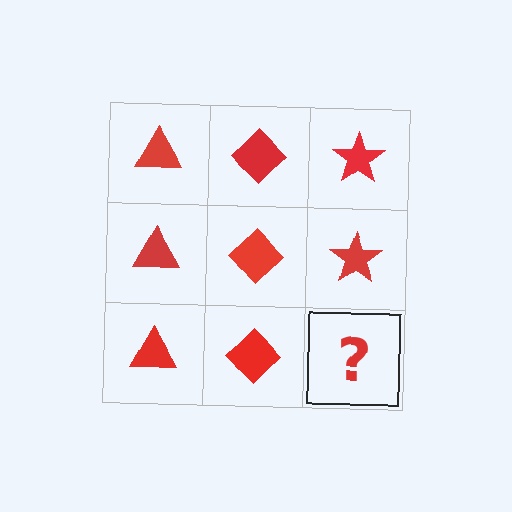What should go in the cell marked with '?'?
The missing cell should contain a red star.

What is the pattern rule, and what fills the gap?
The rule is that each column has a consistent shape. The gap should be filled with a red star.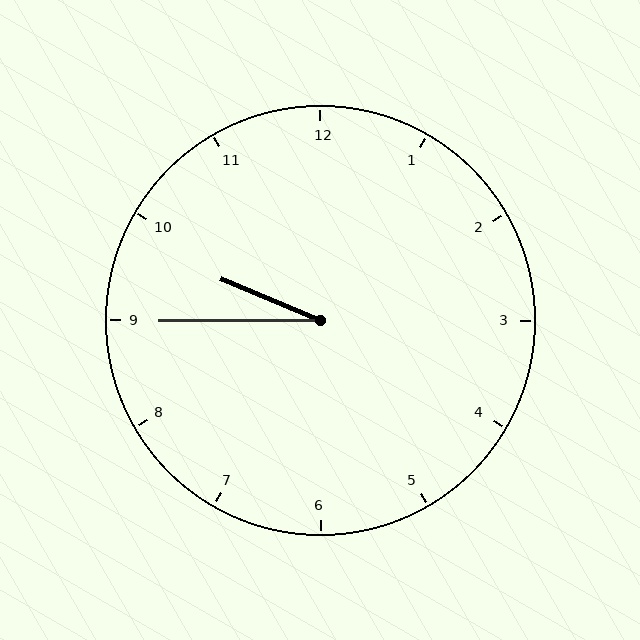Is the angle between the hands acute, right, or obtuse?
It is acute.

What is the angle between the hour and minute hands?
Approximately 22 degrees.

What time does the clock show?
9:45.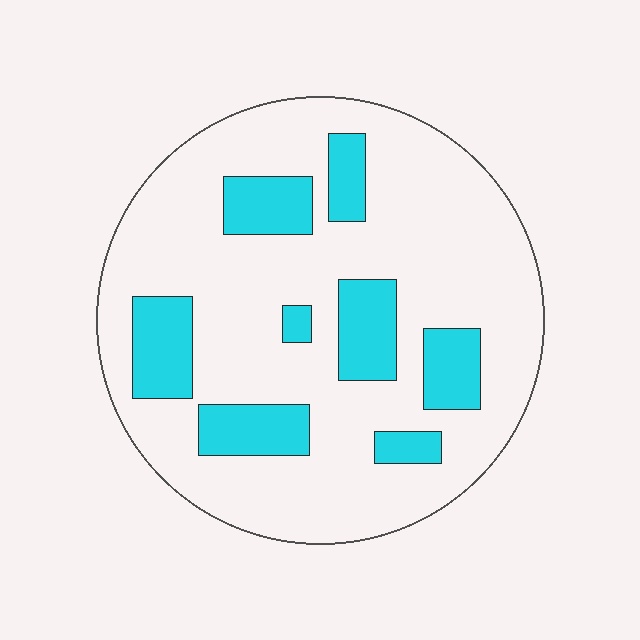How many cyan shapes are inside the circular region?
8.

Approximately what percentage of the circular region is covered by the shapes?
Approximately 20%.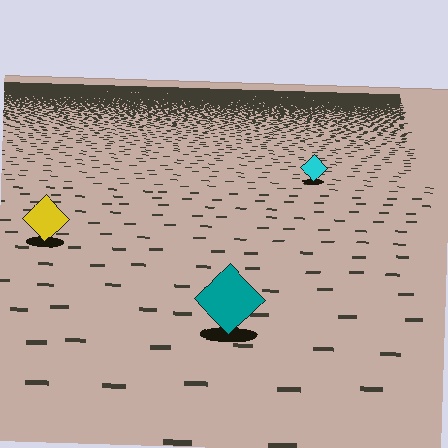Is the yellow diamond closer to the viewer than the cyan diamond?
Yes. The yellow diamond is closer — you can tell from the texture gradient: the ground texture is coarser near it.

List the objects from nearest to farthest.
From nearest to farthest: the teal diamond, the yellow diamond, the cyan diamond.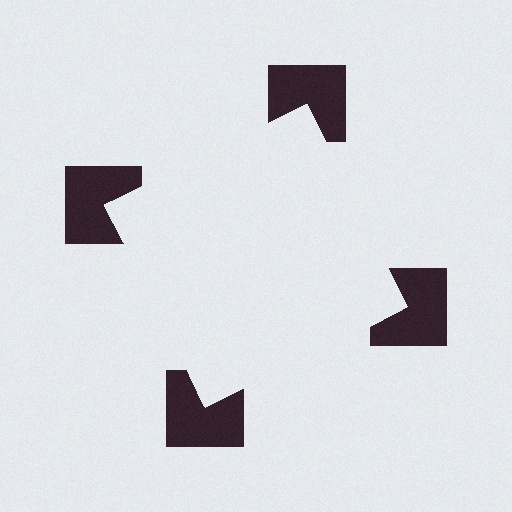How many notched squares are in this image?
There are 4 — one at each vertex of the illusory square.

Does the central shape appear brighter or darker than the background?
It typically appears slightly brighter than the background, even though no actual brightness change is drawn.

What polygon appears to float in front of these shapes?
An illusory square — its edges are inferred from the aligned wedge cuts in the notched squares, not physically drawn.